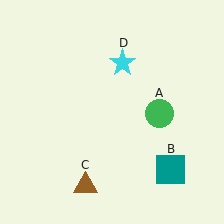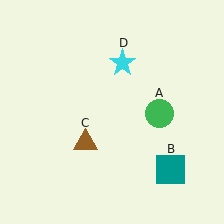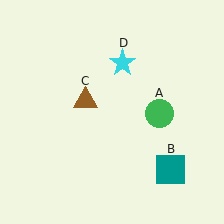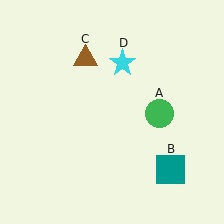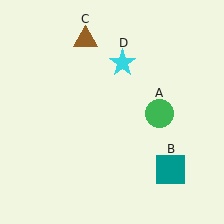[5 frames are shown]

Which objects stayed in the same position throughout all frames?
Green circle (object A) and teal square (object B) and cyan star (object D) remained stationary.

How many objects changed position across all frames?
1 object changed position: brown triangle (object C).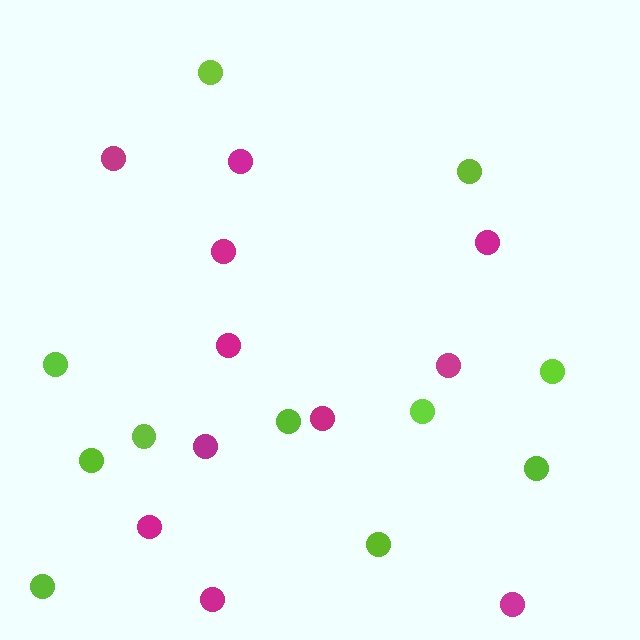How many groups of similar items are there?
There are 2 groups: one group of lime circles (11) and one group of magenta circles (11).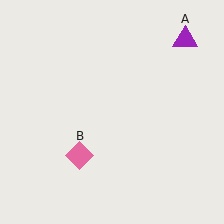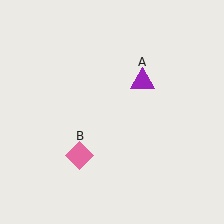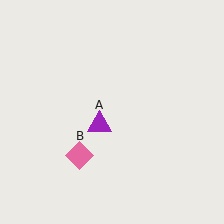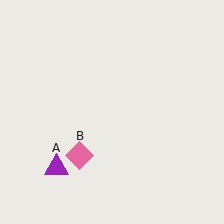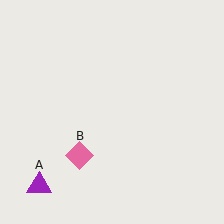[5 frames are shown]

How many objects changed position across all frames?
1 object changed position: purple triangle (object A).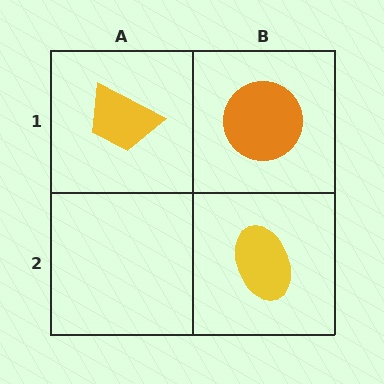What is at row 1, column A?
A yellow trapezoid.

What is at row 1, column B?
An orange circle.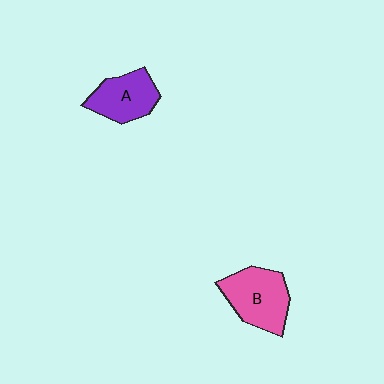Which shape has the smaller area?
Shape A (purple).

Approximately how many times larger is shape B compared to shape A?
Approximately 1.2 times.